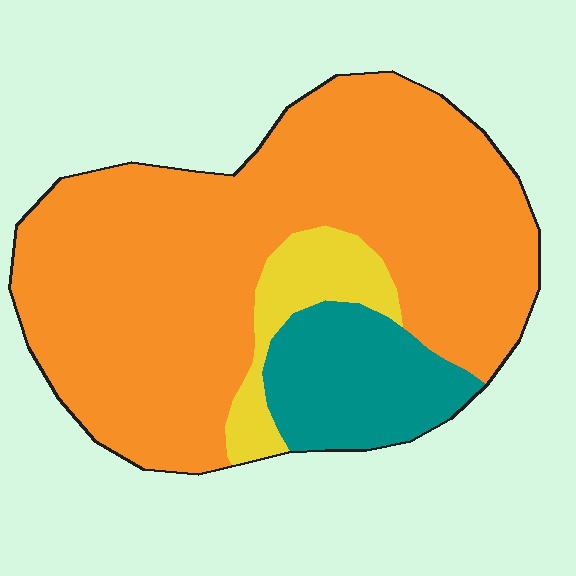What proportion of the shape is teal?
Teal covers 15% of the shape.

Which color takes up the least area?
Yellow, at roughly 10%.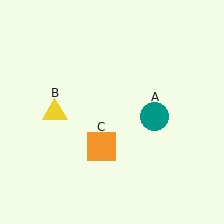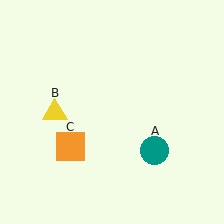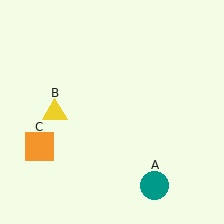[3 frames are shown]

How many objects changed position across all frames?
2 objects changed position: teal circle (object A), orange square (object C).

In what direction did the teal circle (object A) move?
The teal circle (object A) moved down.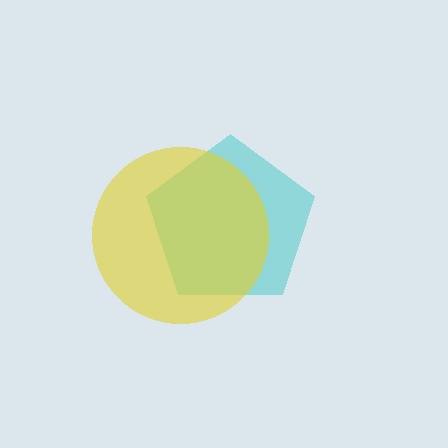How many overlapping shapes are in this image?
There are 2 overlapping shapes in the image.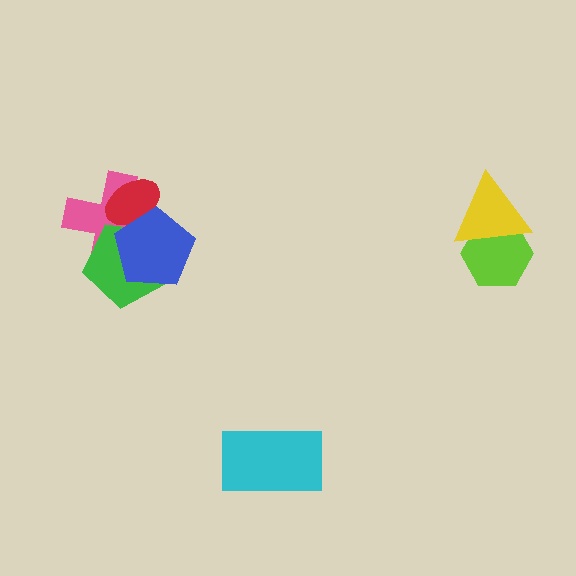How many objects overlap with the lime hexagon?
1 object overlaps with the lime hexagon.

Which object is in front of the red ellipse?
The blue pentagon is in front of the red ellipse.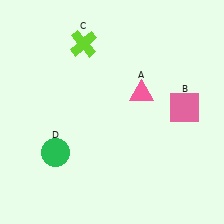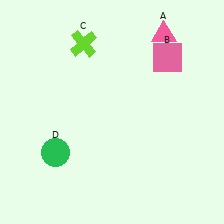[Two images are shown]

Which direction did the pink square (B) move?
The pink square (B) moved up.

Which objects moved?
The objects that moved are: the pink triangle (A), the pink square (B).